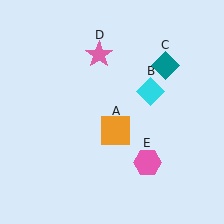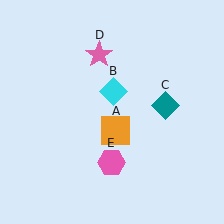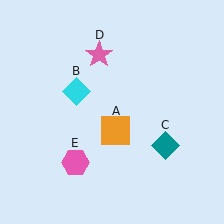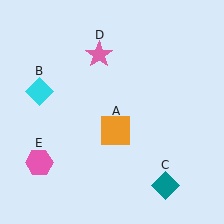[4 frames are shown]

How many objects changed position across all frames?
3 objects changed position: cyan diamond (object B), teal diamond (object C), pink hexagon (object E).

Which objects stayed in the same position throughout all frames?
Orange square (object A) and pink star (object D) remained stationary.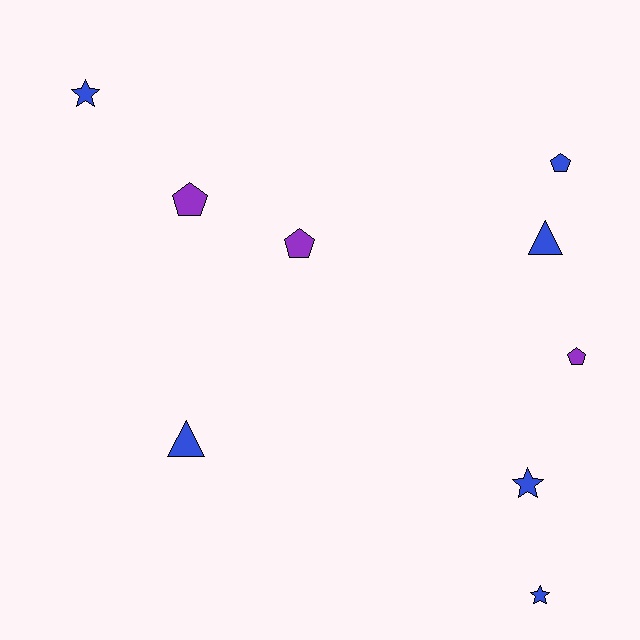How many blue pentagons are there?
There is 1 blue pentagon.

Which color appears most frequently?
Blue, with 6 objects.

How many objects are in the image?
There are 9 objects.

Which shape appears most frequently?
Pentagon, with 4 objects.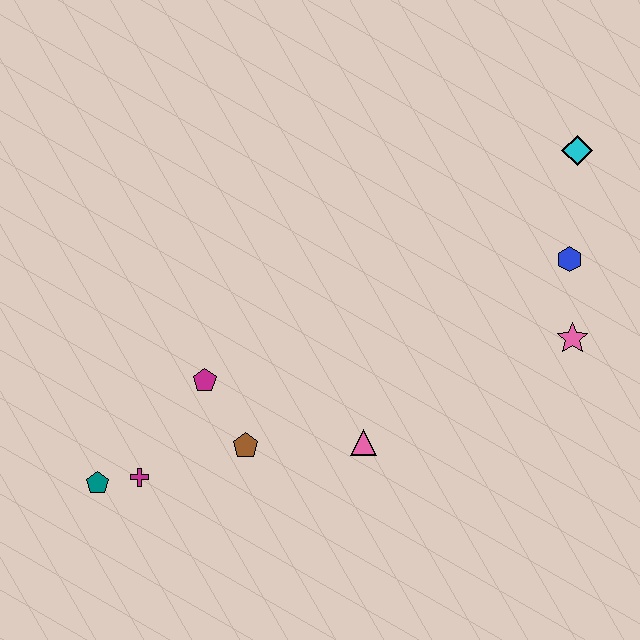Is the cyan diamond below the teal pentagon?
No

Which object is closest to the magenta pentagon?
The brown pentagon is closest to the magenta pentagon.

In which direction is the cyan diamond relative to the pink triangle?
The cyan diamond is above the pink triangle.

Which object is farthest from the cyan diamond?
The teal pentagon is farthest from the cyan diamond.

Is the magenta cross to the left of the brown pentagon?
Yes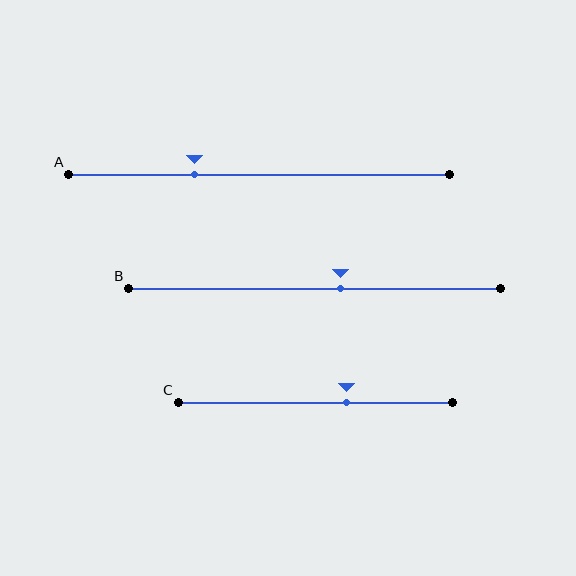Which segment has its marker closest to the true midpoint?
Segment B has its marker closest to the true midpoint.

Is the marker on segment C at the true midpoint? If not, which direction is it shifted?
No, the marker on segment C is shifted to the right by about 11% of the segment length.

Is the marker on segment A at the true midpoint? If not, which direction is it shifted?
No, the marker on segment A is shifted to the left by about 17% of the segment length.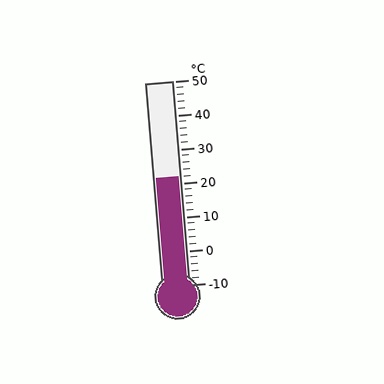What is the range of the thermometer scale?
The thermometer scale ranges from -10°C to 50°C.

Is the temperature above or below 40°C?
The temperature is below 40°C.